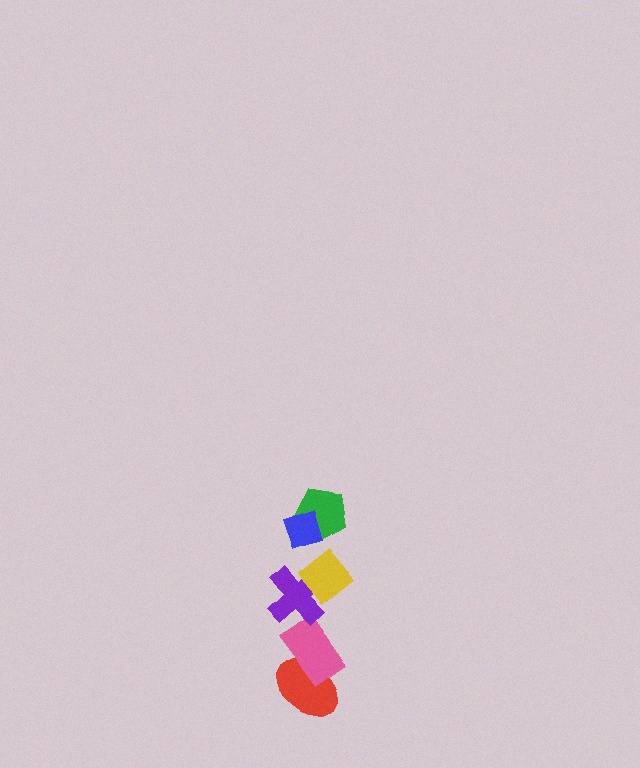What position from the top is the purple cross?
The purple cross is 4th from the top.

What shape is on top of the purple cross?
The yellow diamond is on top of the purple cross.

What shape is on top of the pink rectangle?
The purple cross is on top of the pink rectangle.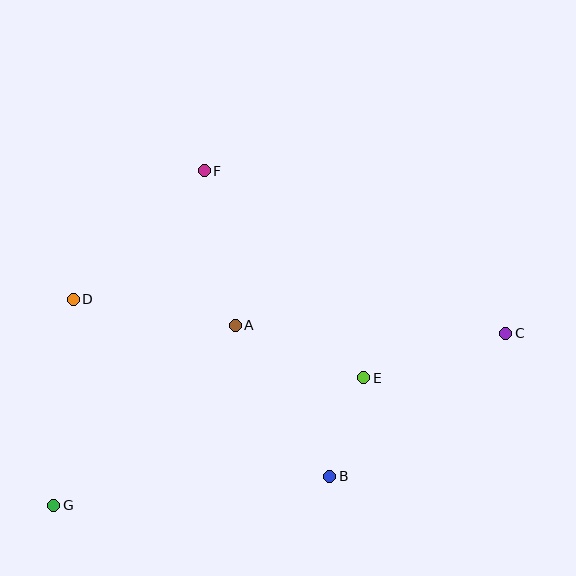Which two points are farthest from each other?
Points C and G are farthest from each other.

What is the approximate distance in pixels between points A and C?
The distance between A and C is approximately 271 pixels.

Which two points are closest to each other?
Points B and E are closest to each other.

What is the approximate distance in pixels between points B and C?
The distance between B and C is approximately 227 pixels.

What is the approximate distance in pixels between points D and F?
The distance between D and F is approximately 184 pixels.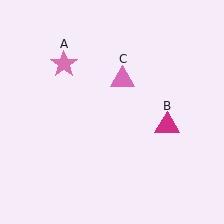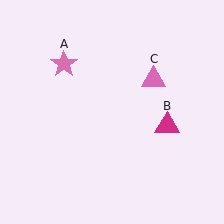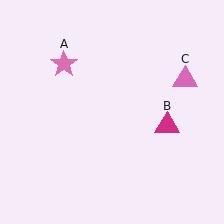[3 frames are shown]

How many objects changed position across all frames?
1 object changed position: pink triangle (object C).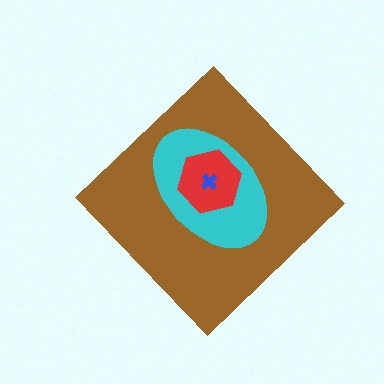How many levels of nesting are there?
4.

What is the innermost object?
The blue cross.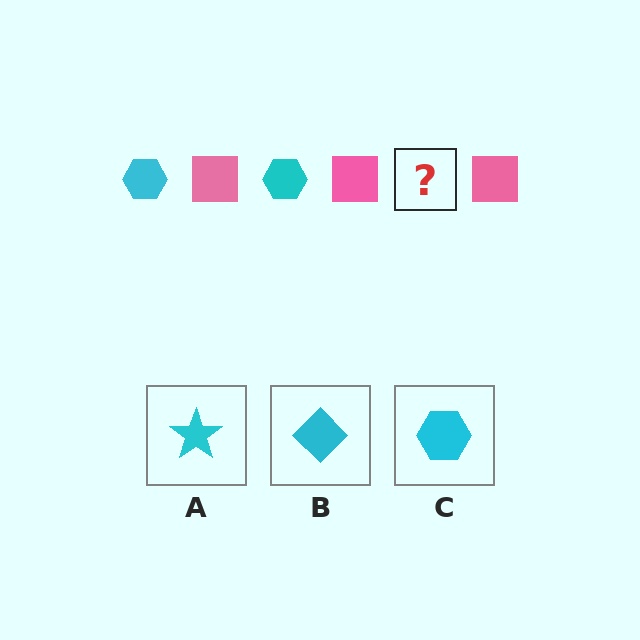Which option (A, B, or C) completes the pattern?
C.